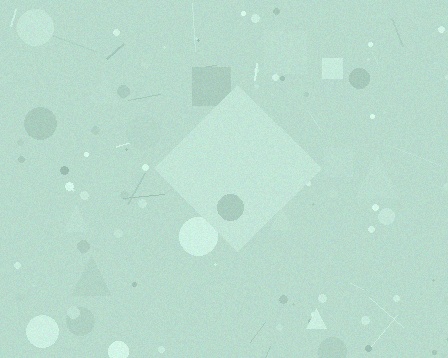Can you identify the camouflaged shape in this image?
The camouflaged shape is a diamond.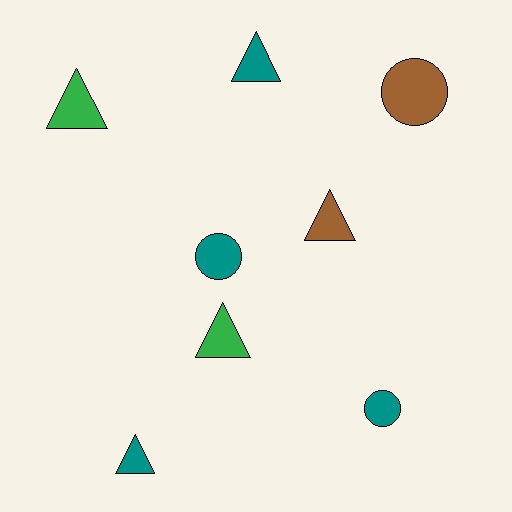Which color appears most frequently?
Teal, with 4 objects.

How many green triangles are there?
There are 2 green triangles.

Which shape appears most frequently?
Triangle, with 5 objects.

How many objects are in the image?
There are 8 objects.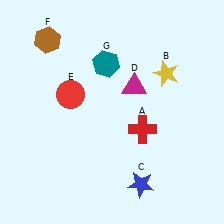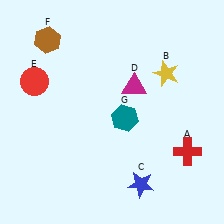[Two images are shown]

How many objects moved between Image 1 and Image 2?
3 objects moved between the two images.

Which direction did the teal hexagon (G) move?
The teal hexagon (G) moved down.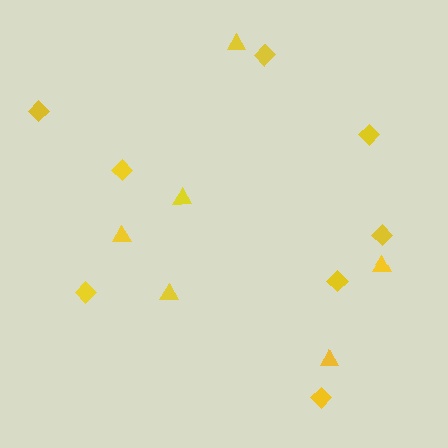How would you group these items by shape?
There are 2 groups: one group of diamonds (8) and one group of triangles (6).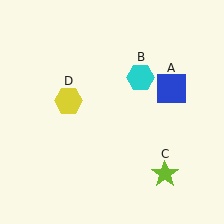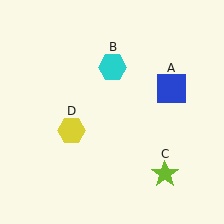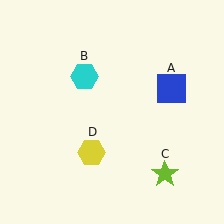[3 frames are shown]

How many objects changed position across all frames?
2 objects changed position: cyan hexagon (object B), yellow hexagon (object D).